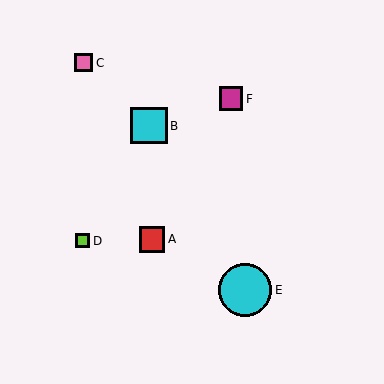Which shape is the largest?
The cyan circle (labeled E) is the largest.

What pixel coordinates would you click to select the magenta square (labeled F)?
Click at (231, 99) to select the magenta square F.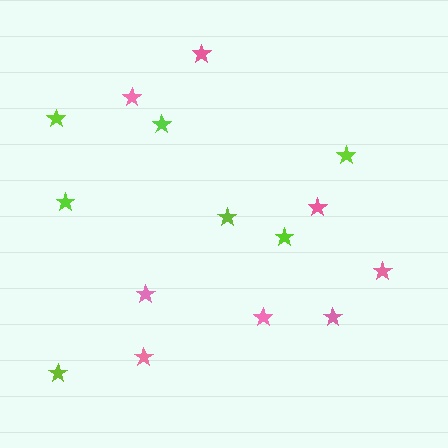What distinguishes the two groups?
There are 2 groups: one group of pink stars (8) and one group of lime stars (7).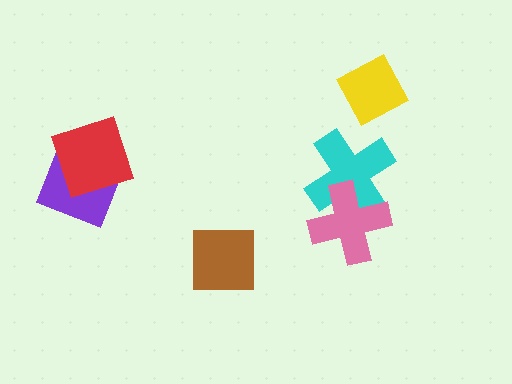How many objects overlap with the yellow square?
0 objects overlap with the yellow square.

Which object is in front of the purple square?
The red square is in front of the purple square.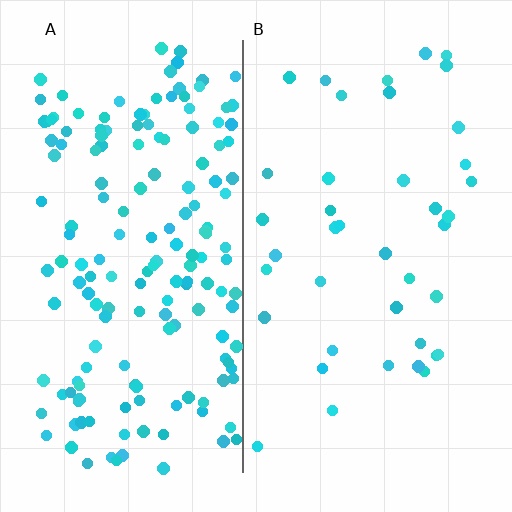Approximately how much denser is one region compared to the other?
Approximately 4.2× — region A over region B.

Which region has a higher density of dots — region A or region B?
A (the left).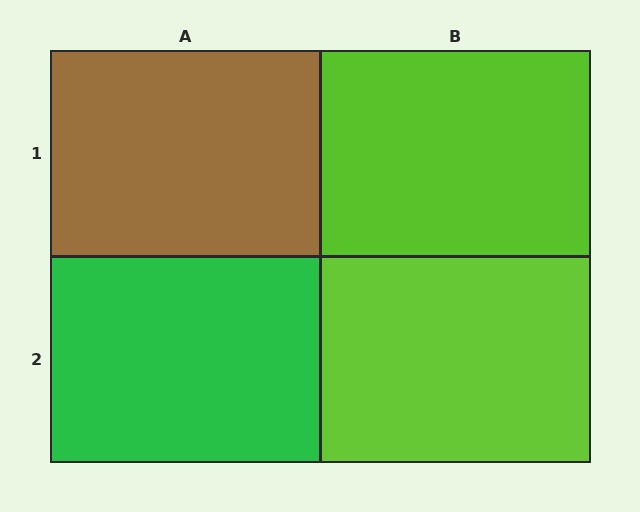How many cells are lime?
2 cells are lime.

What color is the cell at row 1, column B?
Lime.